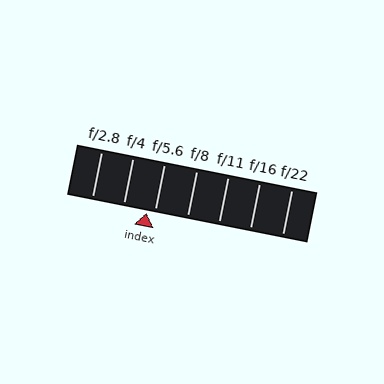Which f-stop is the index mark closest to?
The index mark is closest to f/5.6.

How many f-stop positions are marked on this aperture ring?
There are 7 f-stop positions marked.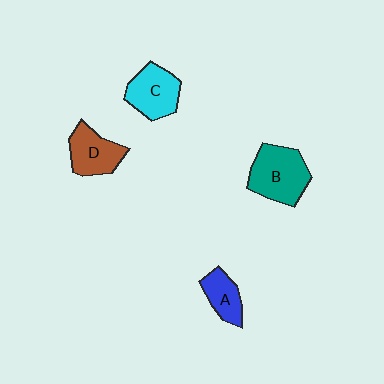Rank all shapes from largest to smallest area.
From largest to smallest: B (teal), C (cyan), D (brown), A (blue).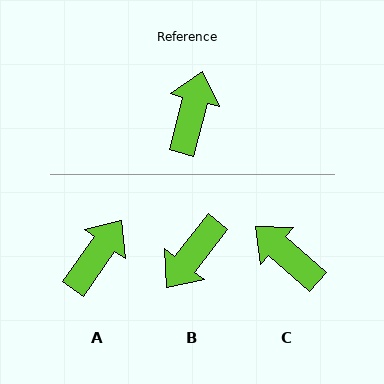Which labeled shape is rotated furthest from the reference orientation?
B, about 156 degrees away.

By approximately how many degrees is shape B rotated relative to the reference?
Approximately 156 degrees counter-clockwise.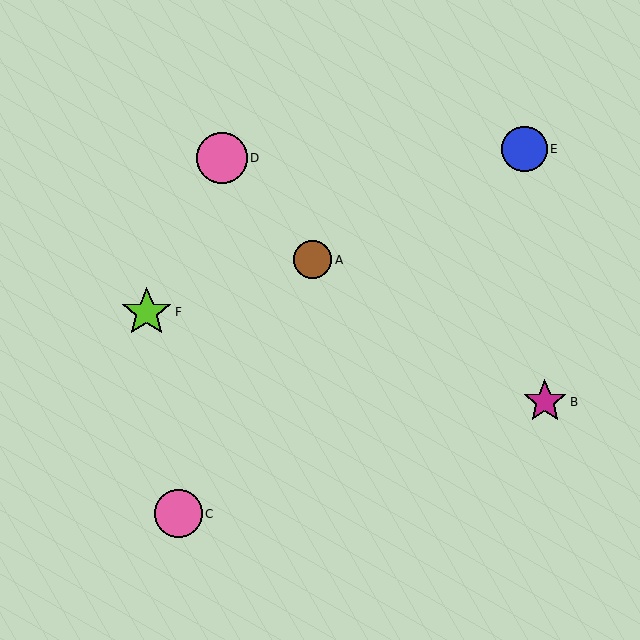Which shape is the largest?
The pink circle (labeled D) is the largest.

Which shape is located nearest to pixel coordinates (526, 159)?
The blue circle (labeled E) at (524, 149) is nearest to that location.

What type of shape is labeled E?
Shape E is a blue circle.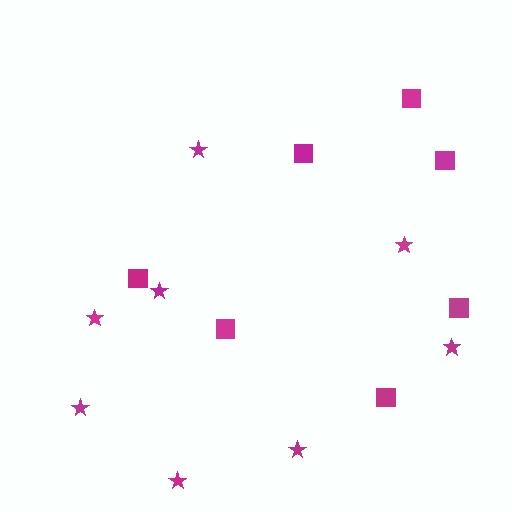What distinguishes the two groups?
There are 2 groups: one group of stars (8) and one group of squares (7).